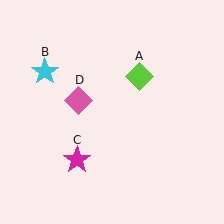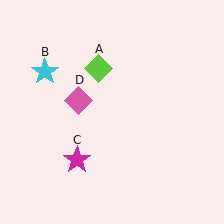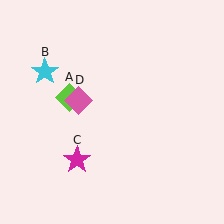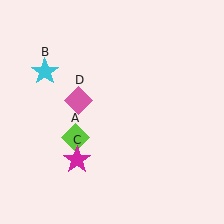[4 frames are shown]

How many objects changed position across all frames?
1 object changed position: lime diamond (object A).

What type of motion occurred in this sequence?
The lime diamond (object A) rotated counterclockwise around the center of the scene.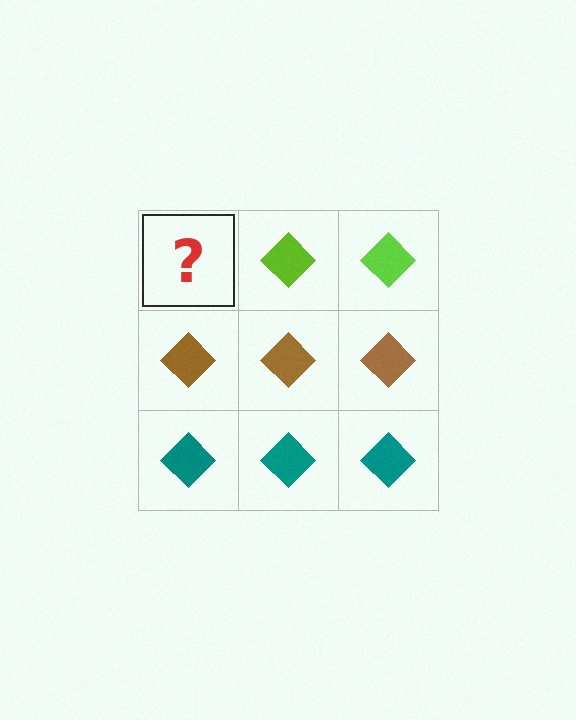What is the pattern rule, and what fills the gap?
The rule is that each row has a consistent color. The gap should be filled with a lime diamond.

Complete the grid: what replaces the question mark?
The question mark should be replaced with a lime diamond.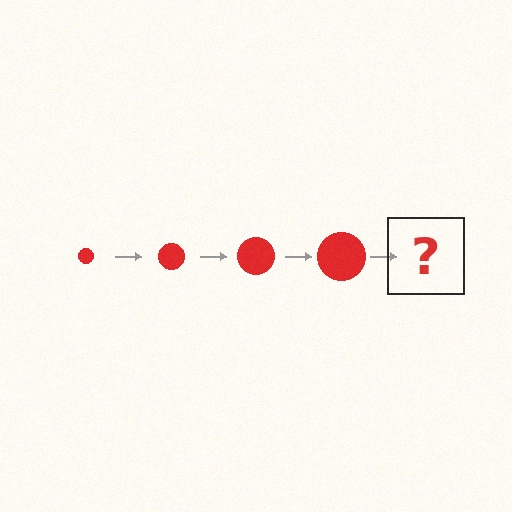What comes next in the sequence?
The next element should be a red circle, larger than the previous one.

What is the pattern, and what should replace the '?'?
The pattern is that the circle gets progressively larger each step. The '?' should be a red circle, larger than the previous one.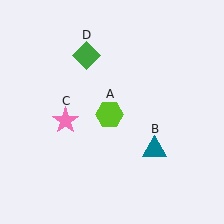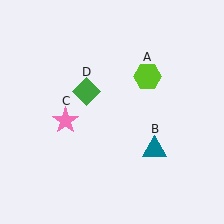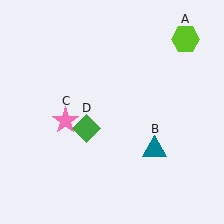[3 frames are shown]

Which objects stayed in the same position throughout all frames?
Teal triangle (object B) and pink star (object C) remained stationary.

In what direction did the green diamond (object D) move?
The green diamond (object D) moved down.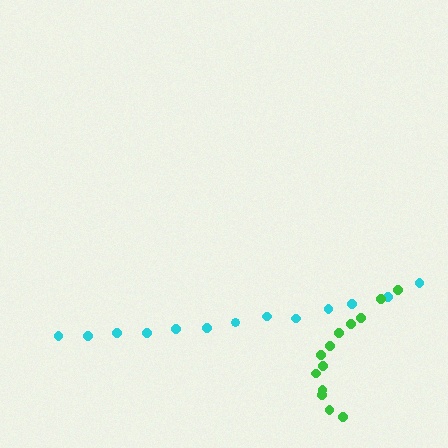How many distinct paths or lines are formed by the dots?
There are 2 distinct paths.